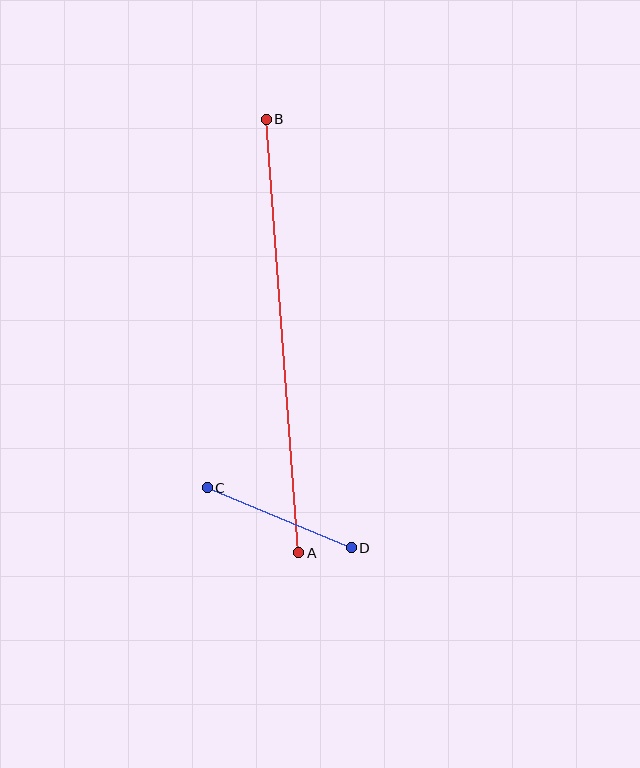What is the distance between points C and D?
The distance is approximately 156 pixels.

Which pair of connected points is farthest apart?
Points A and B are farthest apart.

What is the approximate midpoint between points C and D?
The midpoint is at approximately (279, 518) pixels.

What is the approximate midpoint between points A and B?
The midpoint is at approximately (282, 336) pixels.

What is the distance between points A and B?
The distance is approximately 435 pixels.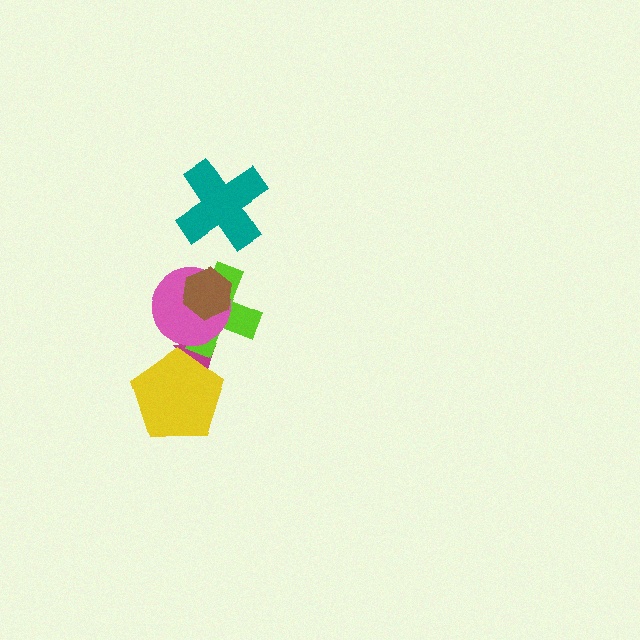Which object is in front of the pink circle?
The brown hexagon is in front of the pink circle.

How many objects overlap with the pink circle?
3 objects overlap with the pink circle.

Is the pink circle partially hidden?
Yes, it is partially covered by another shape.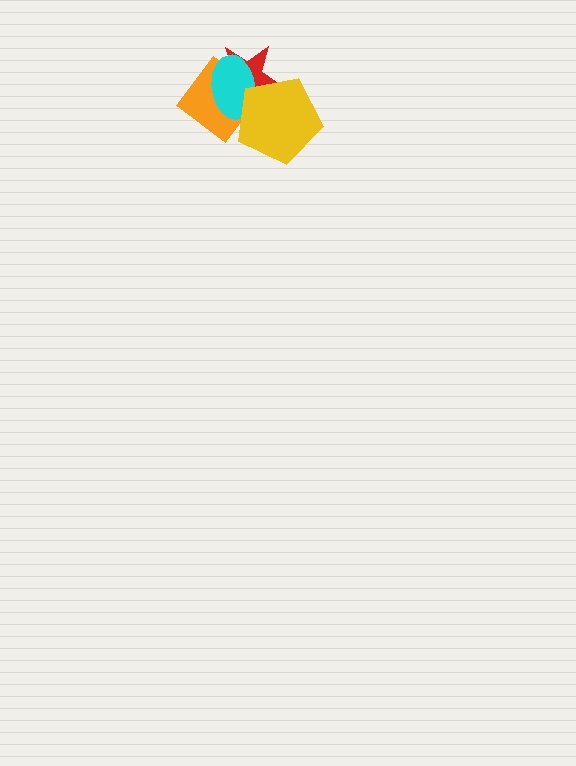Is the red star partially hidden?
Yes, it is partially covered by another shape.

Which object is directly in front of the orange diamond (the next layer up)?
The red star is directly in front of the orange diamond.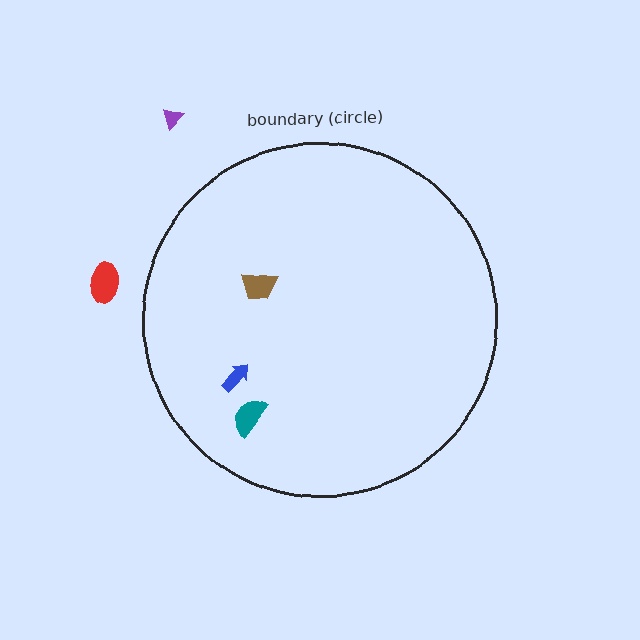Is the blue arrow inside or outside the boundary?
Inside.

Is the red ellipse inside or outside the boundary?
Outside.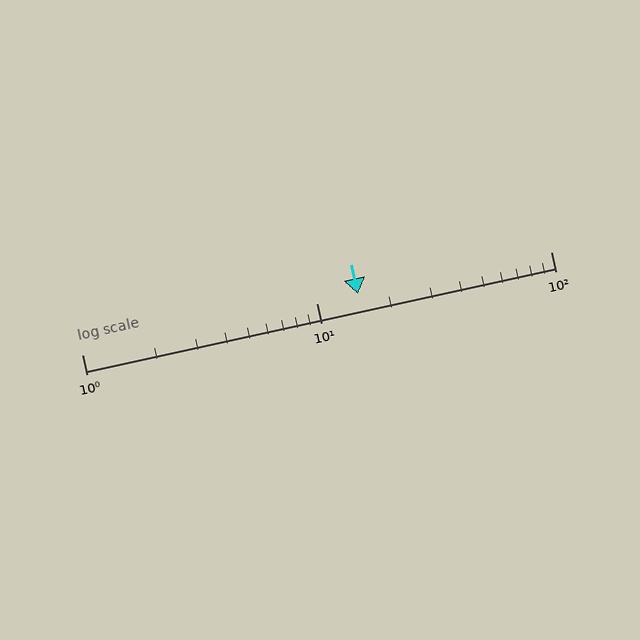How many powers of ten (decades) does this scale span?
The scale spans 2 decades, from 1 to 100.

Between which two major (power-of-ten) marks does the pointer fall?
The pointer is between 10 and 100.